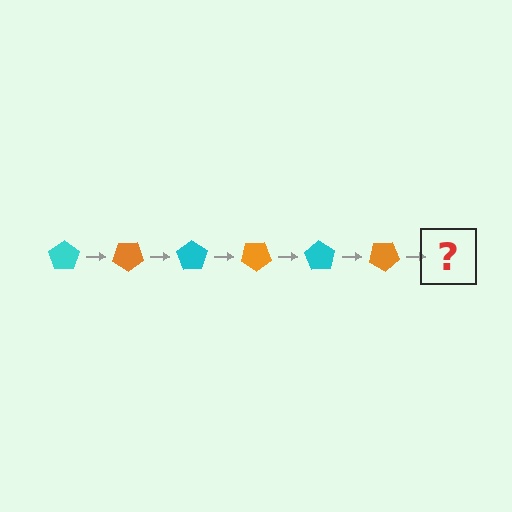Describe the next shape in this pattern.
It should be a cyan pentagon, rotated 210 degrees from the start.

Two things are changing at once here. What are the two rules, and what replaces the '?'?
The two rules are that it rotates 35 degrees each step and the color cycles through cyan and orange. The '?' should be a cyan pentagon, rotated 210 degrees from the start.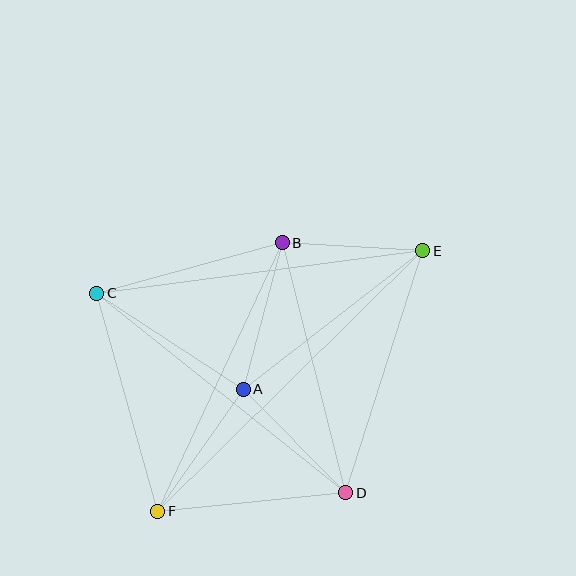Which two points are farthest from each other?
Points E and F are farthest from each other.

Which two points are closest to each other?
Points B and E are closest to each other.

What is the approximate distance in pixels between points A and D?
The distance between A and D is approximately 146 pixels.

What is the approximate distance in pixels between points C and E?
The distance between C and E is approximately 329 pixels.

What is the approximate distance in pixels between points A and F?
The distance between A and F is approximately 149 pixels.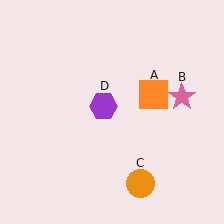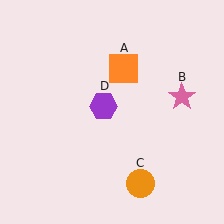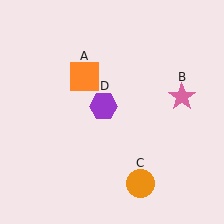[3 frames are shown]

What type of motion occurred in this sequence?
The orange square (object A) rotated counterclockwise around the center of the scene.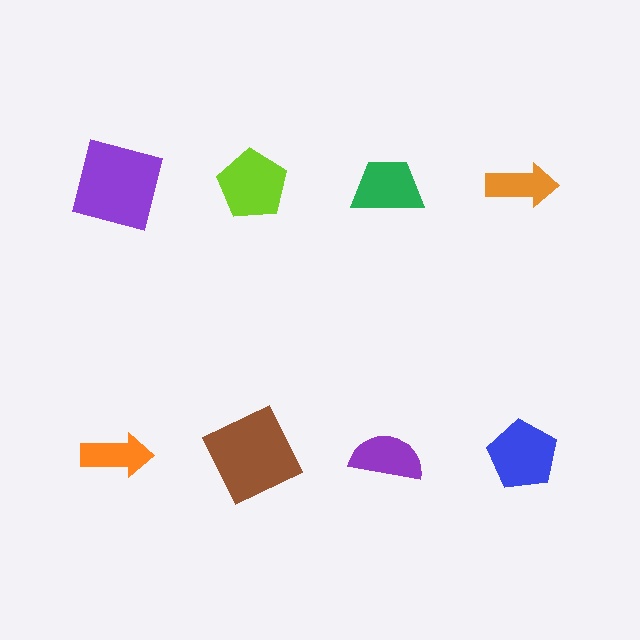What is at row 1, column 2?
A lime pentagon.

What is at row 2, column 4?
A blue pentagon.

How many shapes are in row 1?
4 shapes.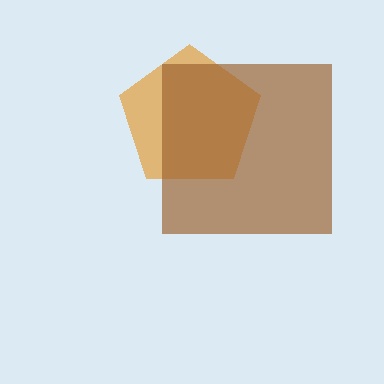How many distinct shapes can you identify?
There are 2 distinct shapes: an orange pentagon, a brown square.